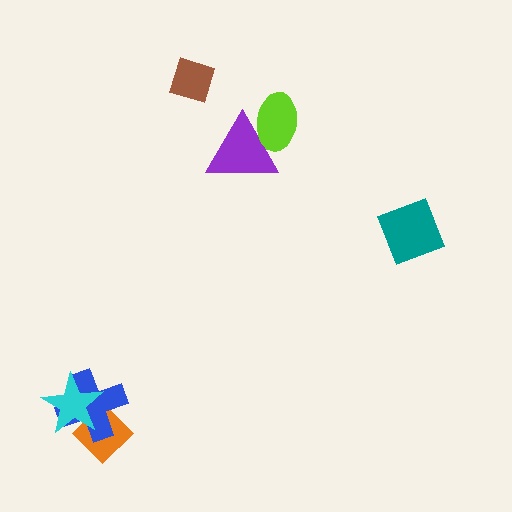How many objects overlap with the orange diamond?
2 objects overlap with the orange diamond.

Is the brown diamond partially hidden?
No, no other shape covers it.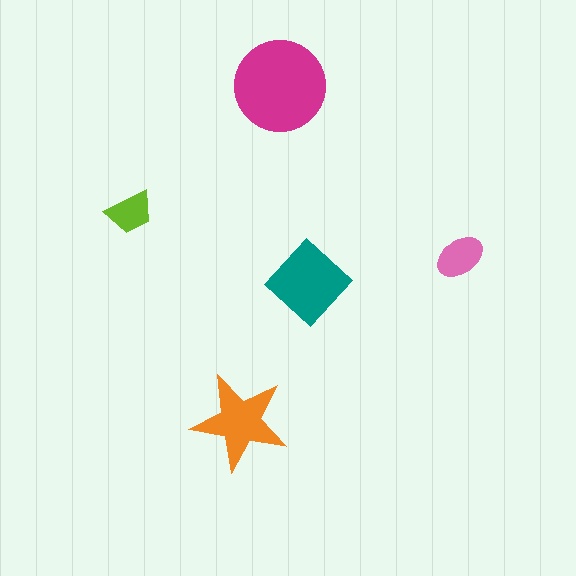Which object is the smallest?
The lime trapezoid.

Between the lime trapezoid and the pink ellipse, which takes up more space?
The pink ellipse.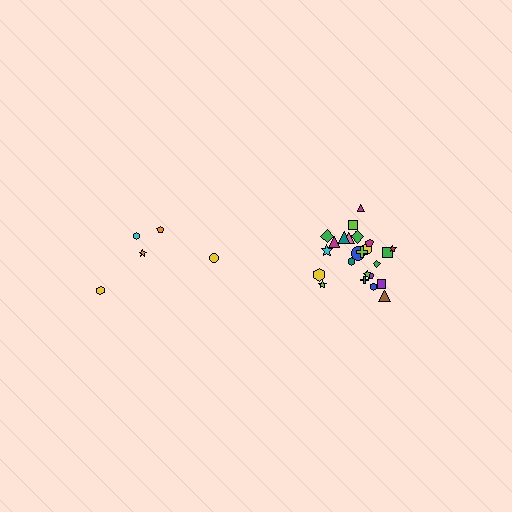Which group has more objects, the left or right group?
The right group.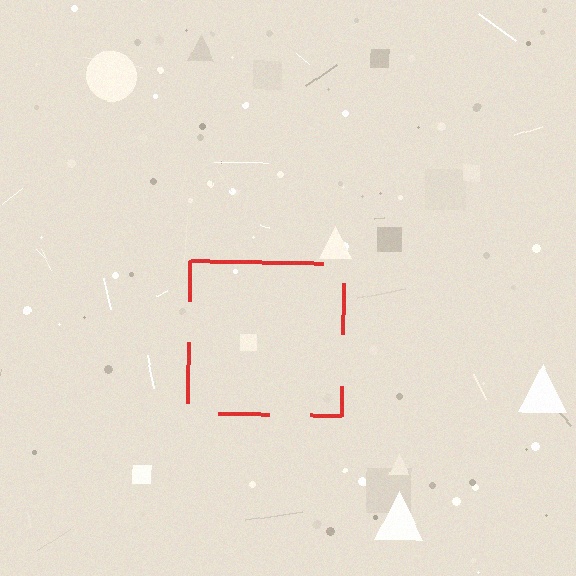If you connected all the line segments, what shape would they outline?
They would outline a square.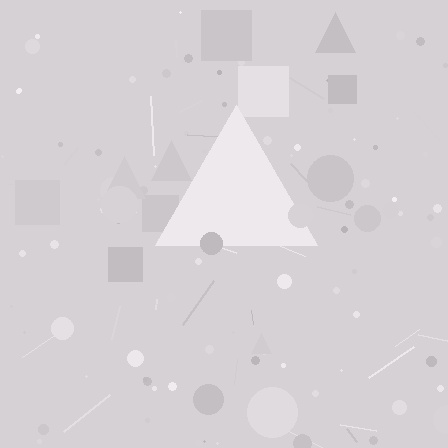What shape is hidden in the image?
A triangle is hidden in the image.